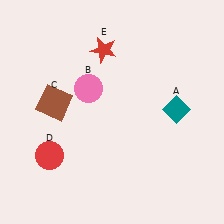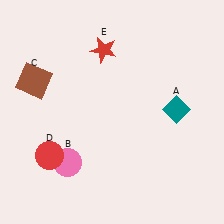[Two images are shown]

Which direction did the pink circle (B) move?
The pink circle (B) moved down.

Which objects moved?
The objects that moved are: the pink circle (B), the brown square (C).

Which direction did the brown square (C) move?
The brown square (C) moved up.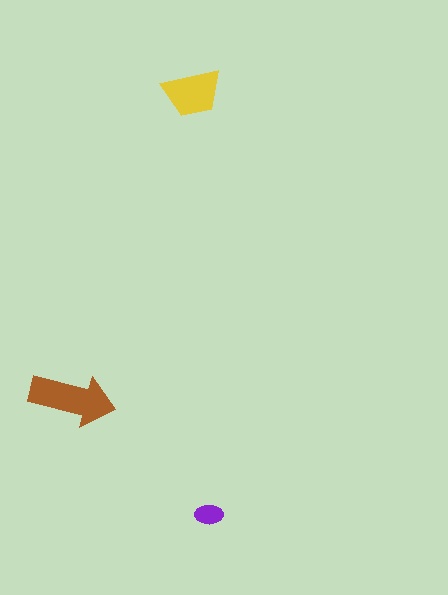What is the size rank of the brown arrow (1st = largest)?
1st.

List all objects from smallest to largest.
The purple ellipse, the yellow trapezoid, the brown arrow.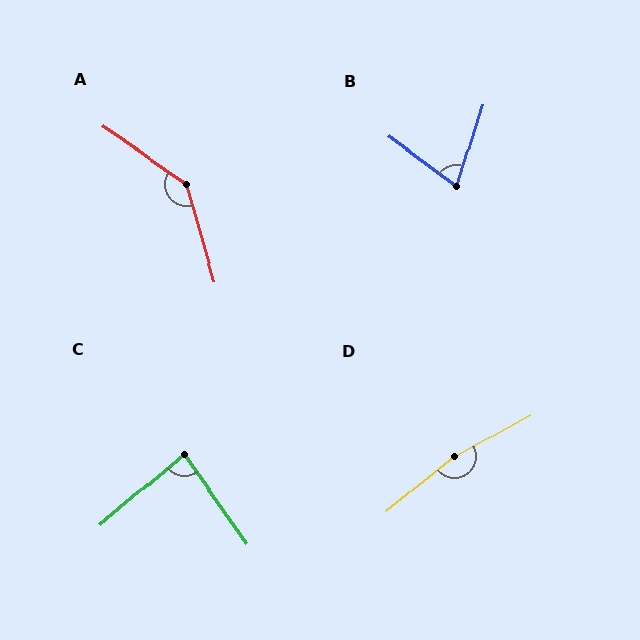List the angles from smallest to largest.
B (71°), C (85°), A (141°), D (169°).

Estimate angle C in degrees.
Approximately 85 degrees.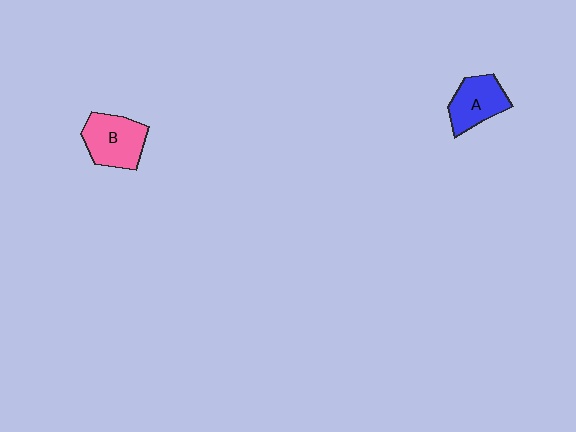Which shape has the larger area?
Shape B (pink).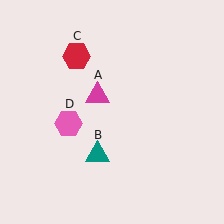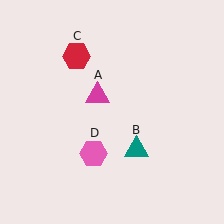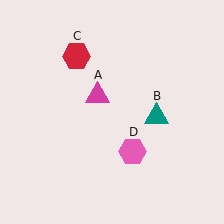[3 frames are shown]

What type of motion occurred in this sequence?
The teal triangle (object B), pink hexagon (object D) rotated counterclockwise around the center of the scene.